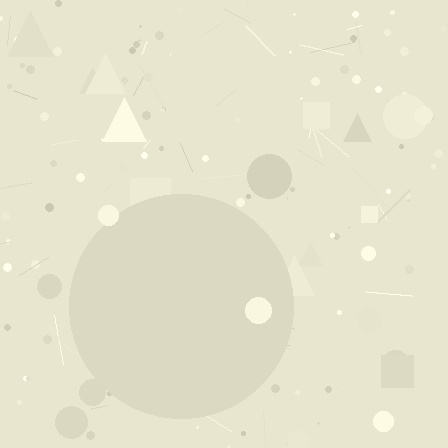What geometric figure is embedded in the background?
A circle is embedded in the background.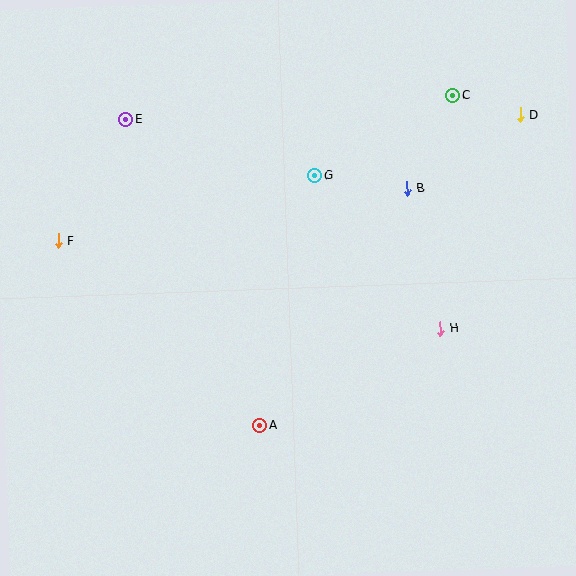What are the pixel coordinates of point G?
Point G is at (314, 175).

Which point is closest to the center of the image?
Point G at (314, 175) is closest to the center.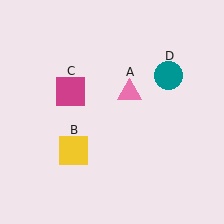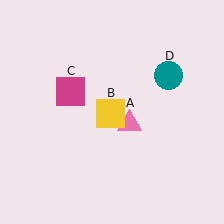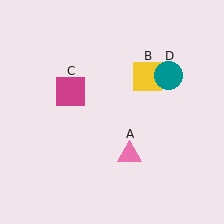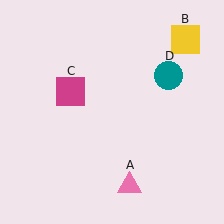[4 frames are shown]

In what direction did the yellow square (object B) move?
The yellow square (object B) moved up and to the right.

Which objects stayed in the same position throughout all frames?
Magenta square (object C) and teal circle (object D) remained stationary.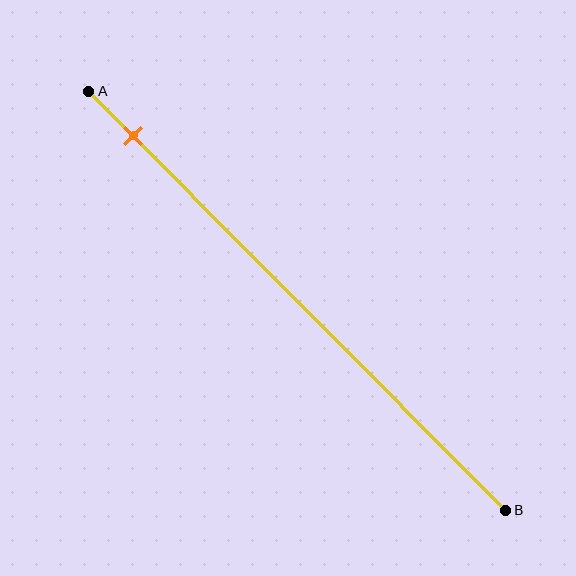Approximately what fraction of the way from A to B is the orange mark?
The orange mark is approximately 10% of the way from A to B.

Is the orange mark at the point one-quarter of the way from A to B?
No, the mark is at about 10% from A, not at the 25% one-quarter point.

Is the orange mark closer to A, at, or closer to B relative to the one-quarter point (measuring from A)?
The orange mark is closer to point A than the one-quarter point of segment AB.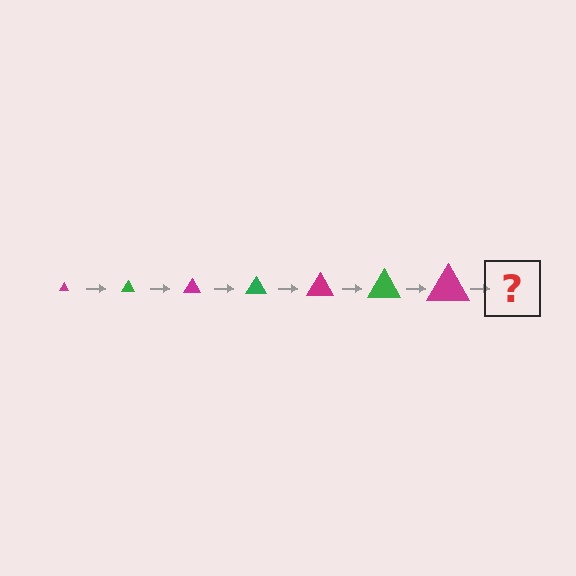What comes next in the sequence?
The next element should be a green triangle, larger than the previous one.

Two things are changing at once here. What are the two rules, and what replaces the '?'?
The two rules are that the triangle grows larger each step and the color cycles through magenta and green. The '?' should be a green triangle, larger than the previous one.